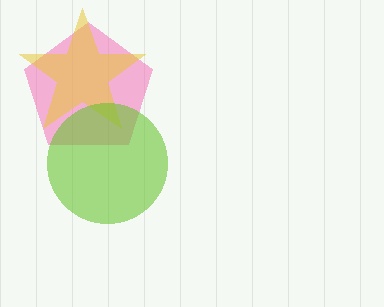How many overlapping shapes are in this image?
There are 3 overlapping shapes in the image.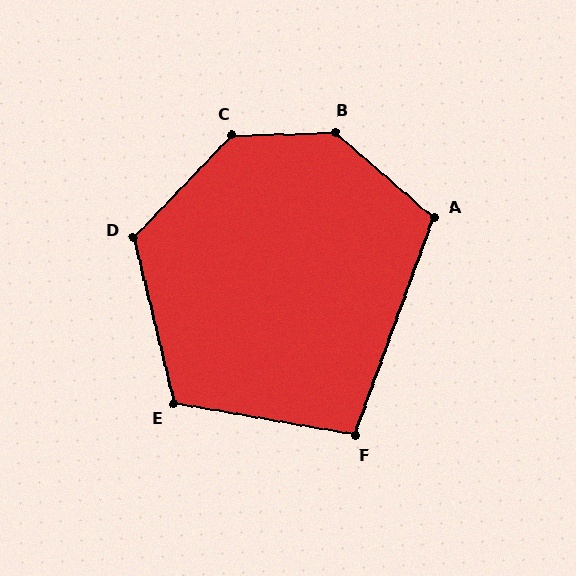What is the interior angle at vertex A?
Approximately 111 degrees (obtuse).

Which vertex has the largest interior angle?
B, at approximately 138 degrees.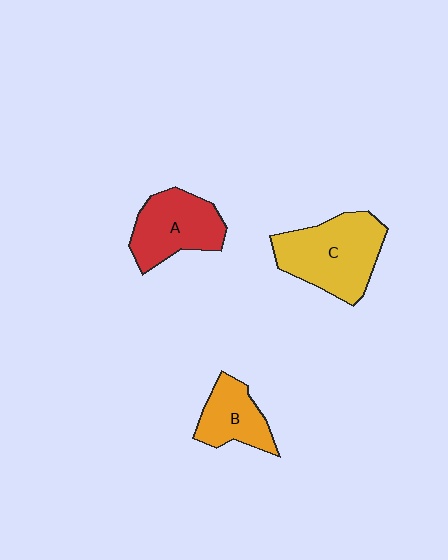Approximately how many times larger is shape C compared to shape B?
Approximately 1.7 times.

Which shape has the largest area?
Shape C (yellow).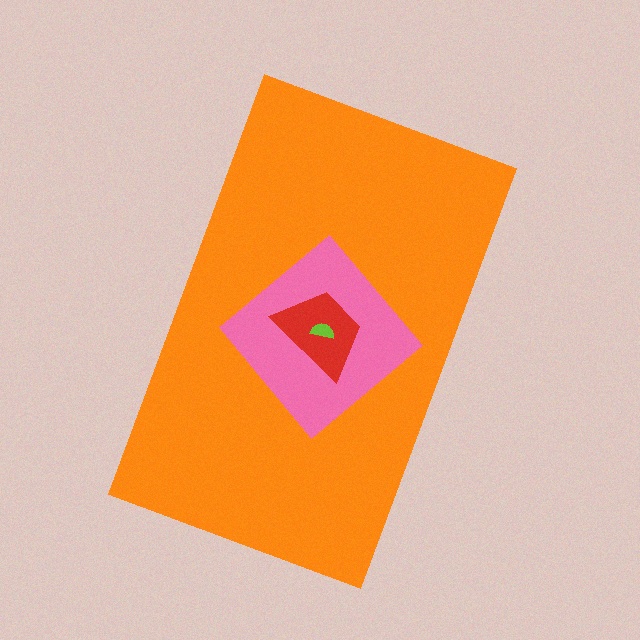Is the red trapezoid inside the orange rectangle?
Yes.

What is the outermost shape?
The orange rectangle.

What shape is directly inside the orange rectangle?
The pink diamond.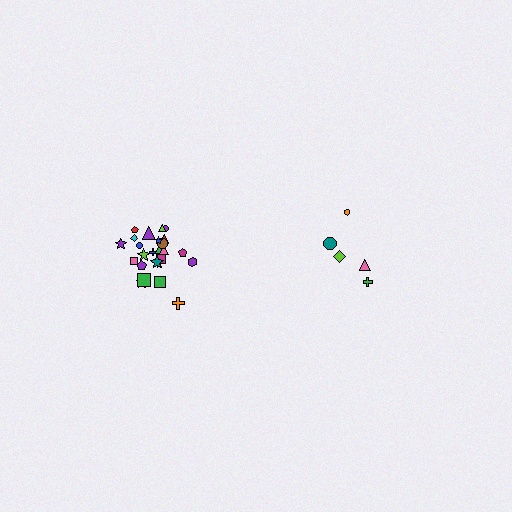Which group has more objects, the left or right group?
The left group.